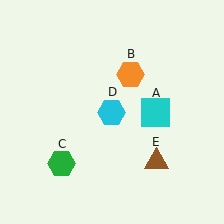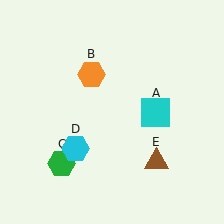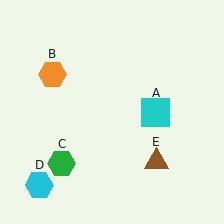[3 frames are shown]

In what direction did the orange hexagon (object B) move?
The orange hexagon (object B) moved left.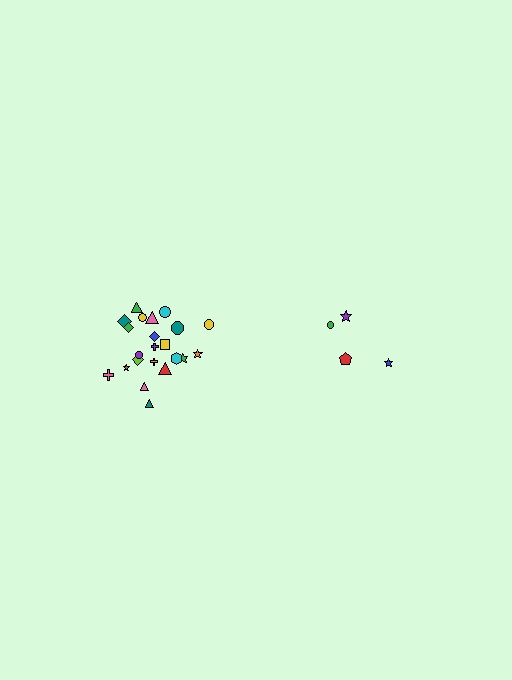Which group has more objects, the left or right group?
The left group.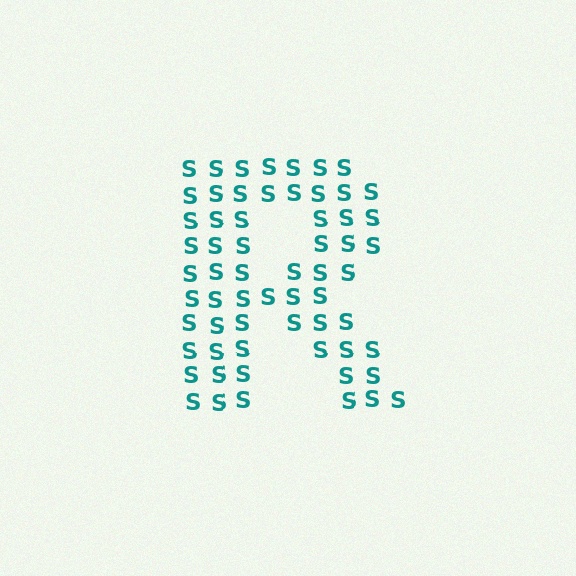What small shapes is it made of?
It is made of small letter S's.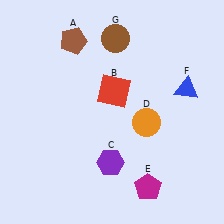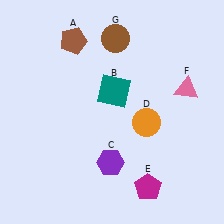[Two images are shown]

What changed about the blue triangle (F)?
In Image 1, F is blue. In Image 2, it changed to pink.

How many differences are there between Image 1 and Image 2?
There are 2 differences between the two images.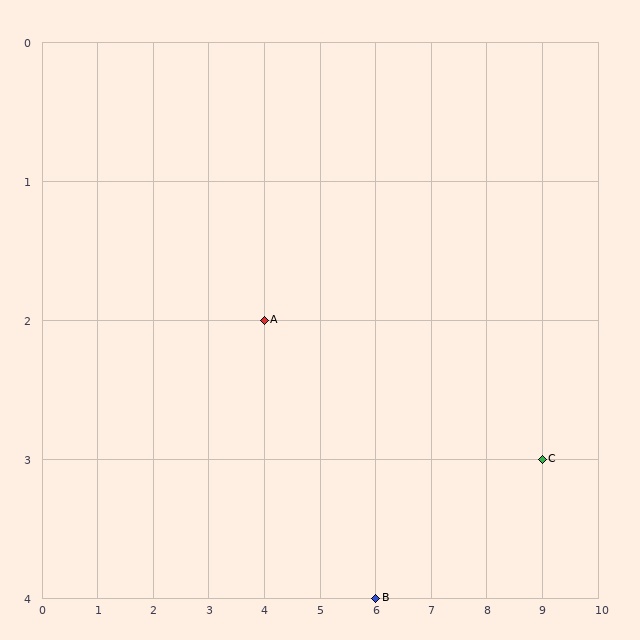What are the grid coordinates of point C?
Point C is at grid coordinates (9, 3).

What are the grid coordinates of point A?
Point A is at grid coordinates (4, 2).